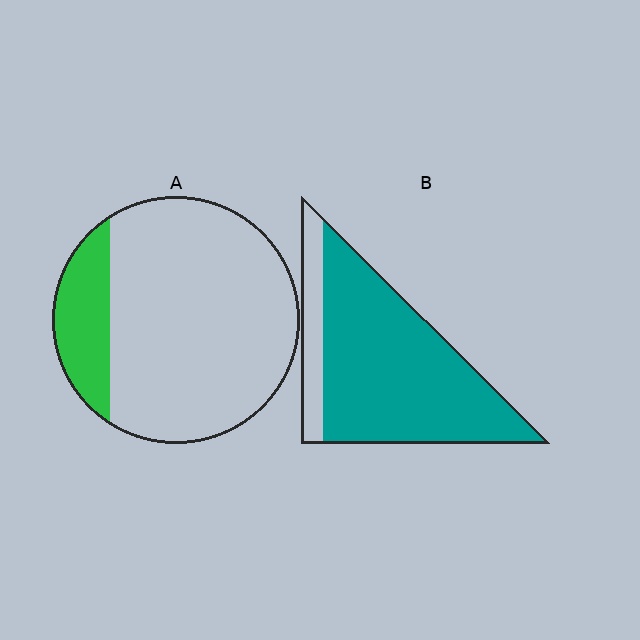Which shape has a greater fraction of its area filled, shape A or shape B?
Shape B.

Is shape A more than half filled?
No.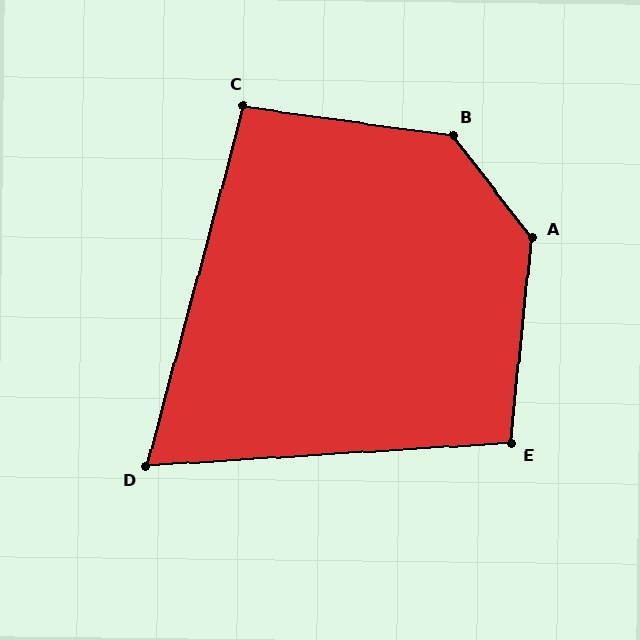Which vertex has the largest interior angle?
A, at approximately 136 degrees.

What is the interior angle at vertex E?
Approximately 99 degrees (obtuse).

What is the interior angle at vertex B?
Approximately 136 degrees (obtuse).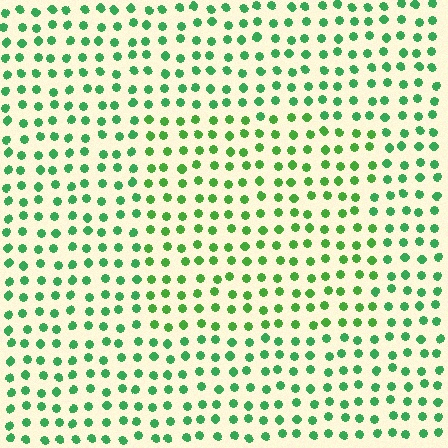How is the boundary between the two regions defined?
The boundary is defined purely by a slight shift in hue (about 22 degrees). Spacing, size, and orientation are identical on both sides.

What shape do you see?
I see a rectangle.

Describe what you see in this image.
The image is filled with small green elements in a uniform arrangement. A rectangle-shaped region is visible where the elements are tinted to a slightly different hue, forming a subtle color boundary.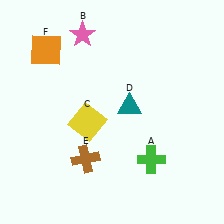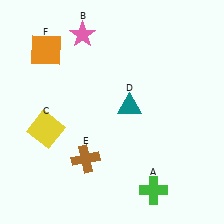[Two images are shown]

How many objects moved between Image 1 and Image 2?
2 objects moved between the two images.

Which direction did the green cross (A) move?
The green cross (A) moved down.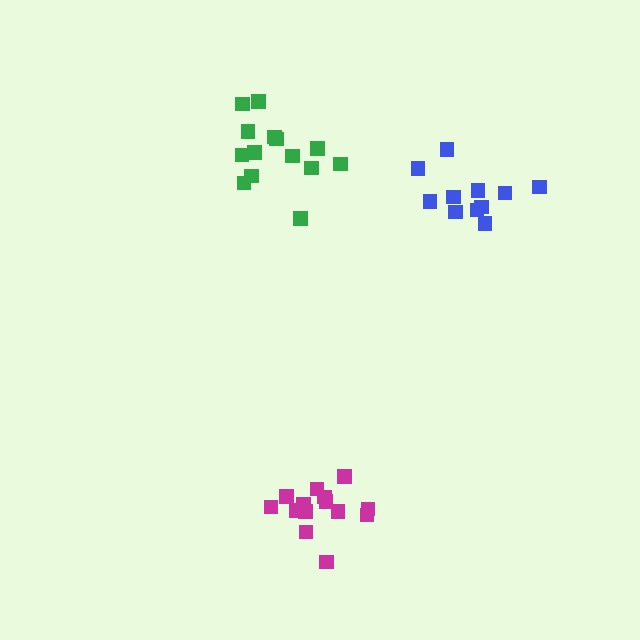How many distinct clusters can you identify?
There are 3 distinct clusters.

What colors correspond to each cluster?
The clusters are colored: magenta, green, blue.